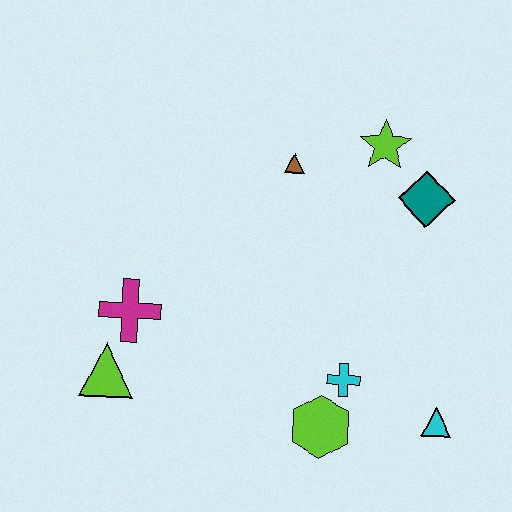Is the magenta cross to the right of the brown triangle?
No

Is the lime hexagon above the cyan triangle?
No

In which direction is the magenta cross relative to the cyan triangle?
The magenta cross is to the left of the cyan triangle.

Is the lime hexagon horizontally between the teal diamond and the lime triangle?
Yes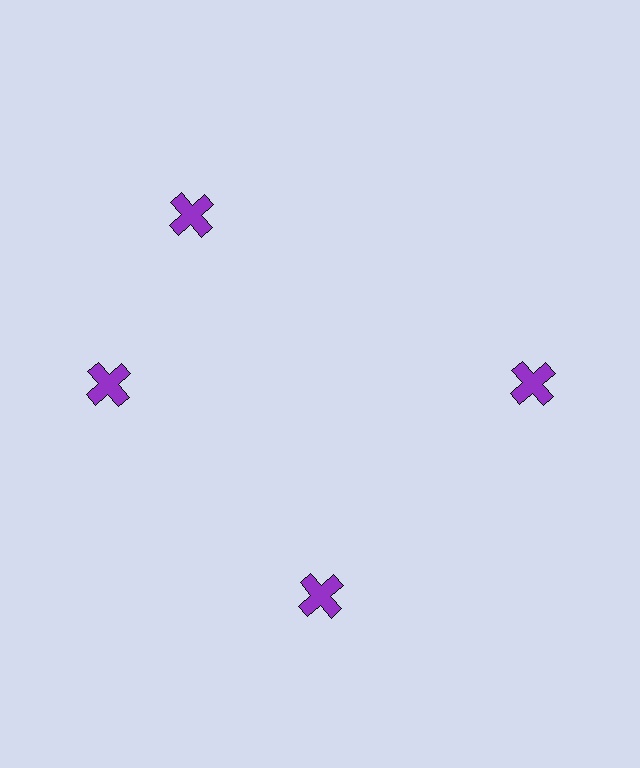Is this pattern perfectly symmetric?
No. The 4 purple crosses are arranged in a ring, but one element near the 12 o'clock position is rotated out of alignment along the ring, breaking the 4-fold rotational symmetry.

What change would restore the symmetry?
The symmetry would be restored by rotating it back into even spacing with its neighbors so that all 4 crosses sit at equal angles and equal distance from the center.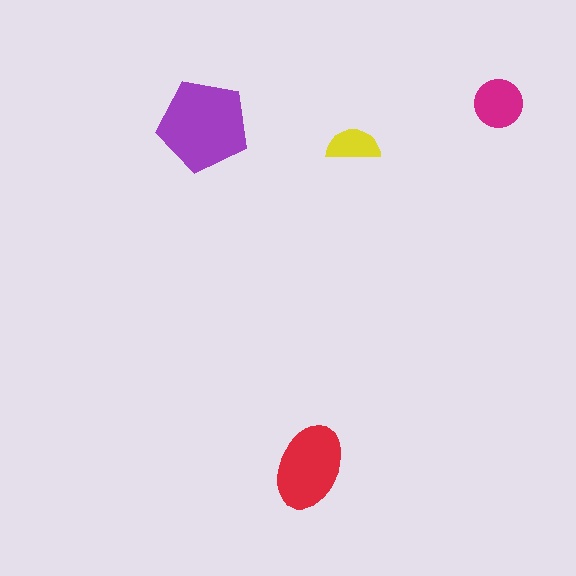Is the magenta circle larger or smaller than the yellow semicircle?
Larger.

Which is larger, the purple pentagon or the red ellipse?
The purple pentagon.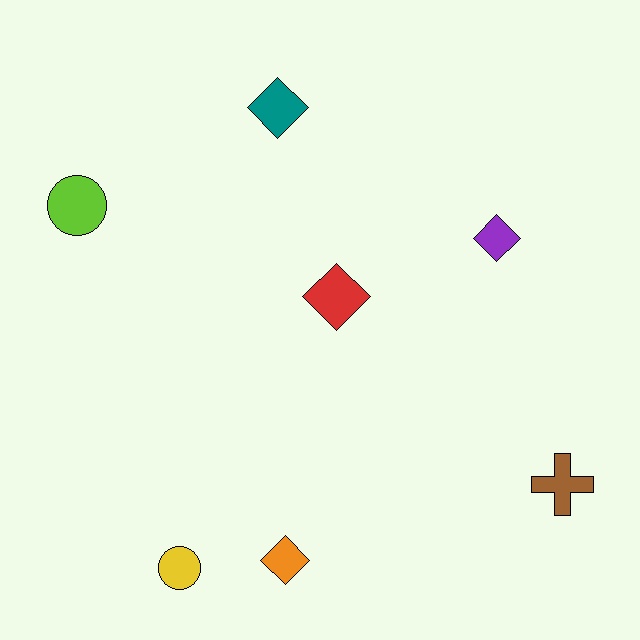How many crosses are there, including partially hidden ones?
There is 1 cross.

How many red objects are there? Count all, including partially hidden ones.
There is 1 red object.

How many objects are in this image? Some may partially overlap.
There are 7 objects.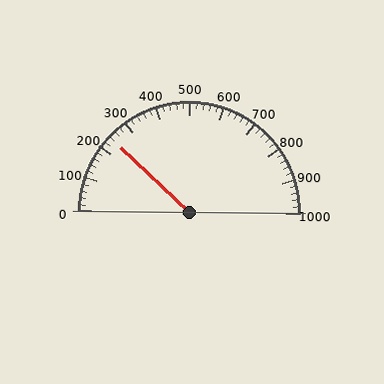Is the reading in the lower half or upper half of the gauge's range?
The reading is in the lower half of the range (0 to 1000).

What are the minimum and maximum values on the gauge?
The gauge ranges from 0 to 1000.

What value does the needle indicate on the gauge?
The needle indicates approximately 240.